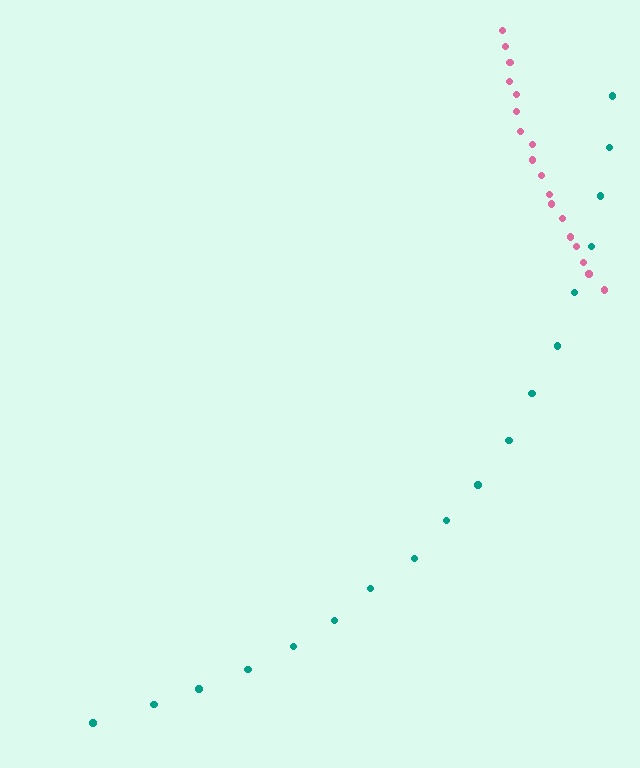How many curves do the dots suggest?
There are 2 distinct paths.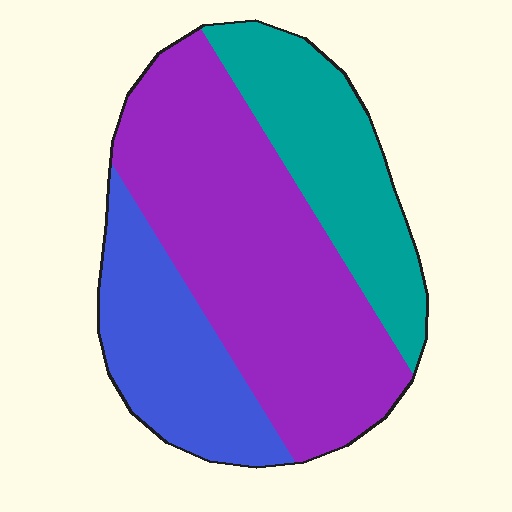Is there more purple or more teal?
Purple.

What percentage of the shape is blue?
Blue takes up about one quarter (1/4) of the shape.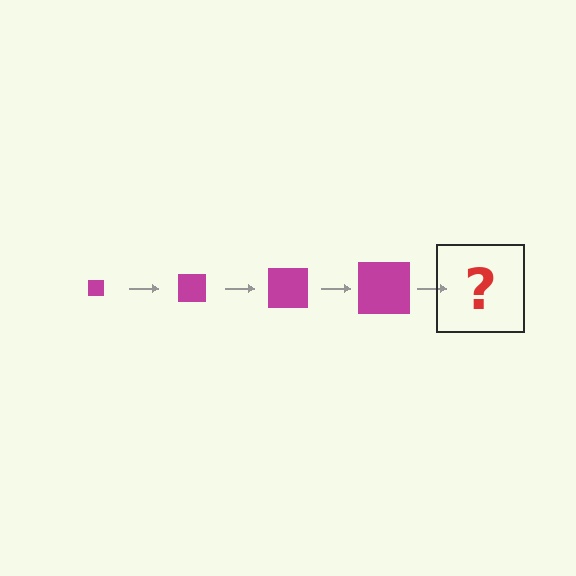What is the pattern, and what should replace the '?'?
The pattern is that the square gets progressively larger each step. The '?' should be a magenta square, larger than the previous one.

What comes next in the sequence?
The next element should be a magenta square, larger than the previous one.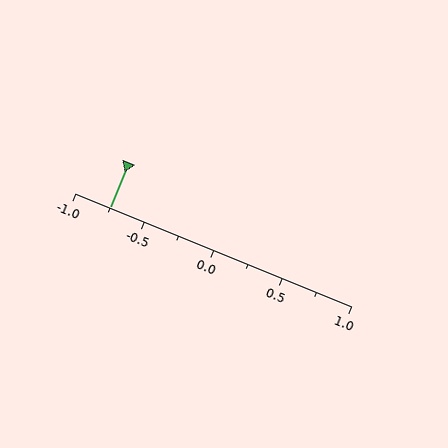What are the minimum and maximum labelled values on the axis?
The axis runs from -1.0 to 1.0.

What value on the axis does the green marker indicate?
The marker indicates approximately -0.75.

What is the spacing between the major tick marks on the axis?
The major ticks are spaced 0.5 apart.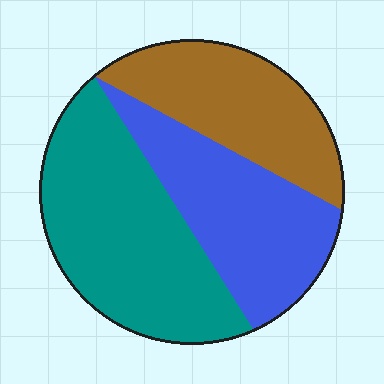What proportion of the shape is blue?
Blue takes up about one third (1/3) of the shape.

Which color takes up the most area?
Teal, at roughly 40%.